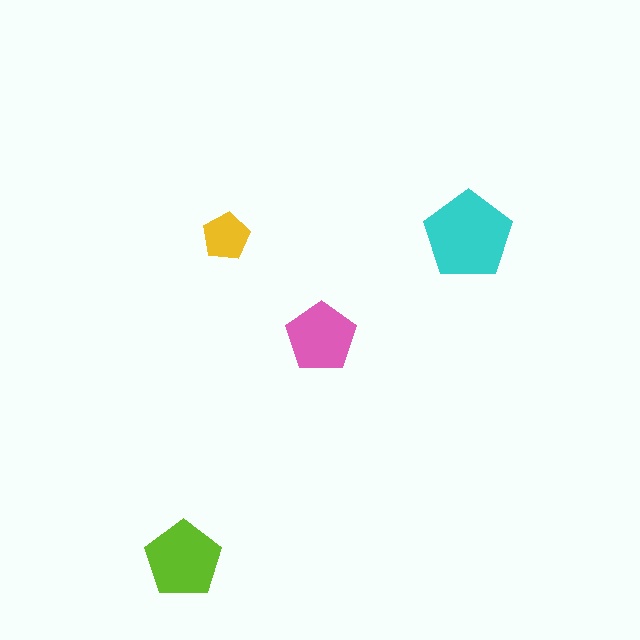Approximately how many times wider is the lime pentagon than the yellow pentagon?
About 1.5 times wider.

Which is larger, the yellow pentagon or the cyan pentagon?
The cyan one.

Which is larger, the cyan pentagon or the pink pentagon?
The cyan one.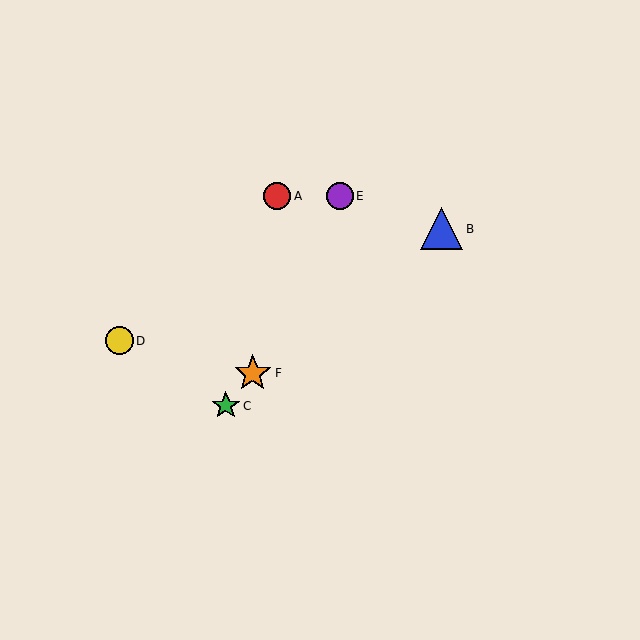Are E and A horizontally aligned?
Yes, both are at y≈196.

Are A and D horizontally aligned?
No, A is at y≈196 and D is at y≈341.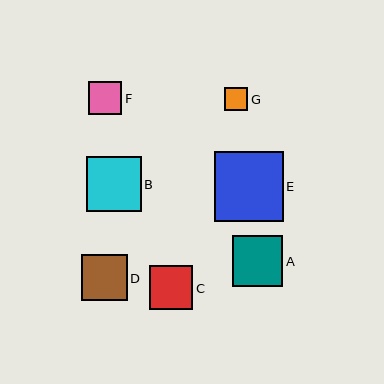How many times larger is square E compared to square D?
Square E is approximately 1.5 times the size of square D.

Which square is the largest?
Square E is the largest with a size of approximately 69 pixels.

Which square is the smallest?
Square G is the smallest with a size of approximately 23 pixels.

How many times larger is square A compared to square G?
Square A is approximately 2.2 times the size of square G.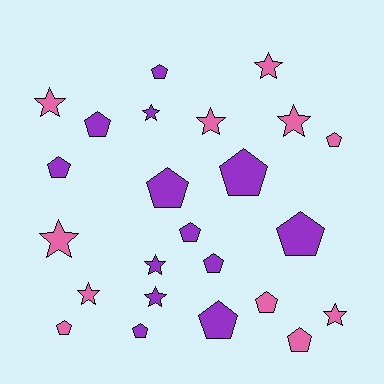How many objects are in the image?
There are 24 objects.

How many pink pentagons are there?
There are 4 pink pentagons.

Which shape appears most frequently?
Pentagon, with 14 objects.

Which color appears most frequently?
Purple, with 13 objects.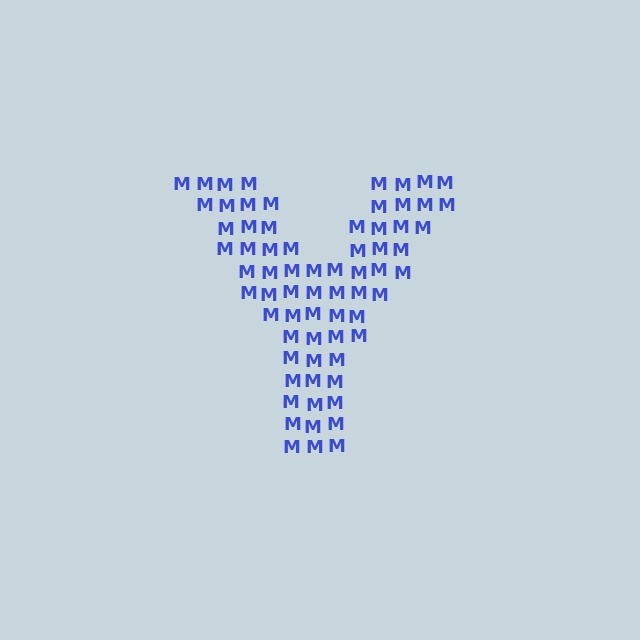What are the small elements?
The small elements are letter M's.